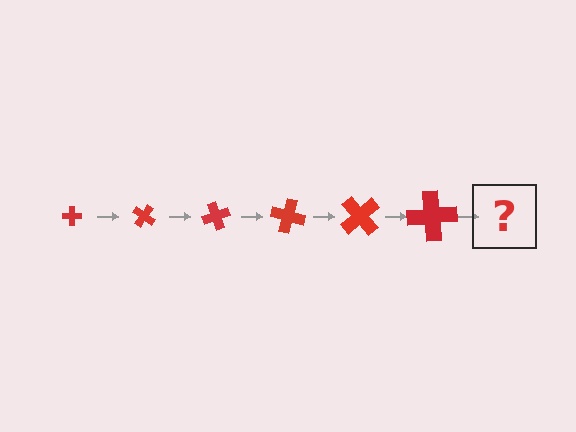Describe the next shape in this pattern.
It should be a cross, larger than the previous one and rotated 210 degrees from the start.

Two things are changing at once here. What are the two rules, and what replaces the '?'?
The two rules are that the cross grows larger each step and it rotates 35 degrees each step. The '?' should be a cross, larger than the previous one and rotated 210 degrees from the start.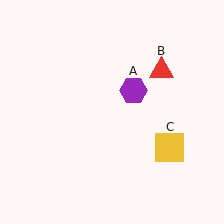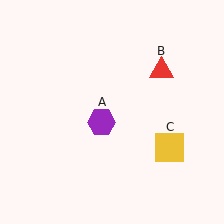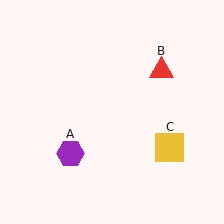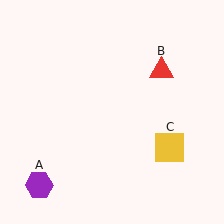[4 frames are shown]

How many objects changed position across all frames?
1 object changed position: purple hexagon (object A).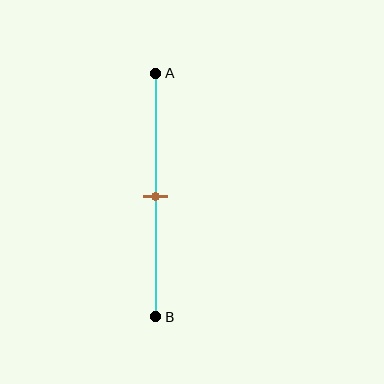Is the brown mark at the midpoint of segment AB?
Yes, the mark is approximately at the midpoint.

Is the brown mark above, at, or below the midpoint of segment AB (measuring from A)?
The brown mark is approximately at the midpoint of segment AB.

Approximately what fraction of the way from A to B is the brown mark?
The brown mark is approximately 50% of the way from A to B.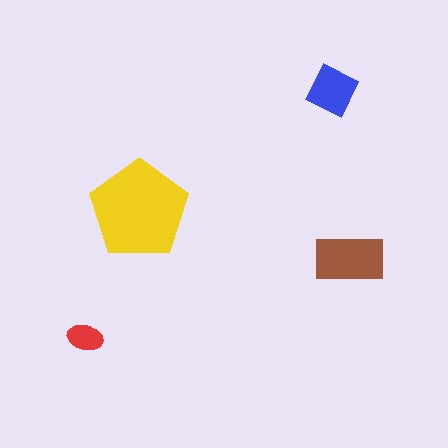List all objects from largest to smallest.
The yellow pentagon, the brown rectangle, the blue diamond, the red ellipse.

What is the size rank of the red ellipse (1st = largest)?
4th.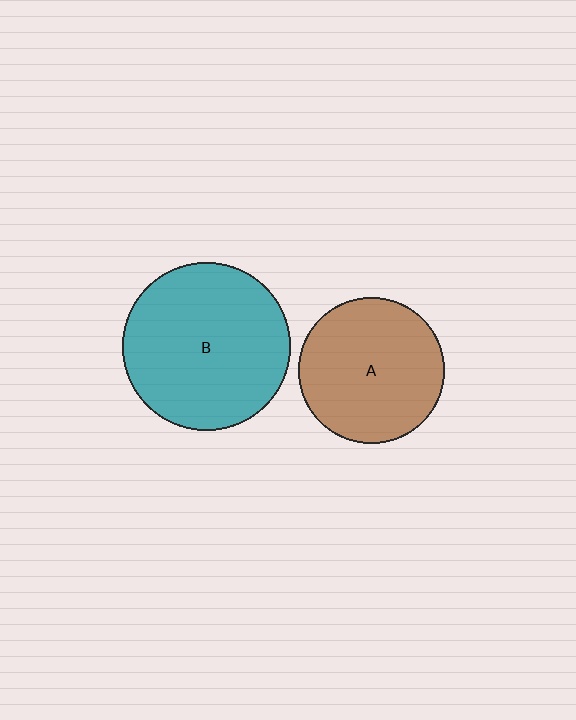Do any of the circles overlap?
No, none of the circles overlap.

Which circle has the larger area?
Circle B (teal).